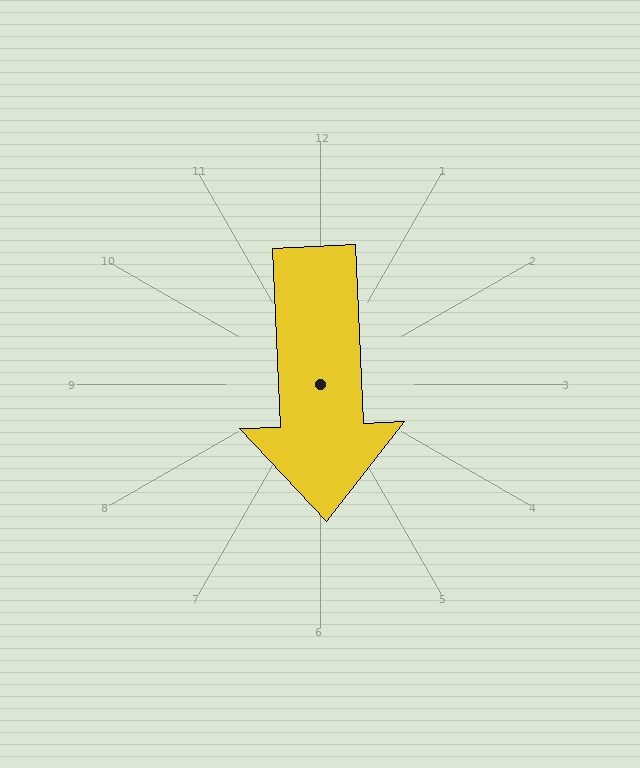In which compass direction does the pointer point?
South.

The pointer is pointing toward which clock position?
Roughly 6 o'clock.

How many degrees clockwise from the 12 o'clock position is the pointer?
Approximately 177 degrees.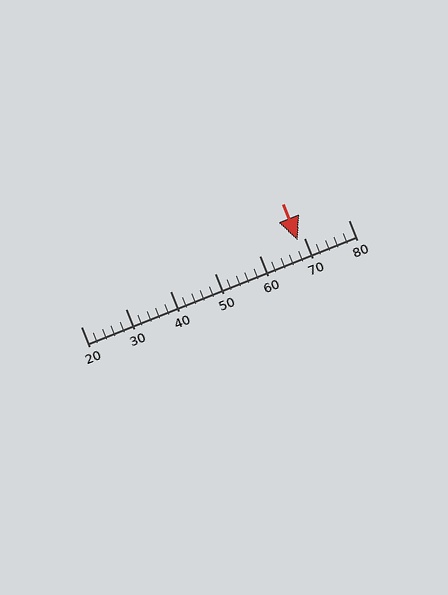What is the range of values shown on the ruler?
The ruler shows values from 20 to 80.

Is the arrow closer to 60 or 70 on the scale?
The arrow is closer to 70.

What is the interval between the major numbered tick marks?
The major tick marks are spaced 10 units apart.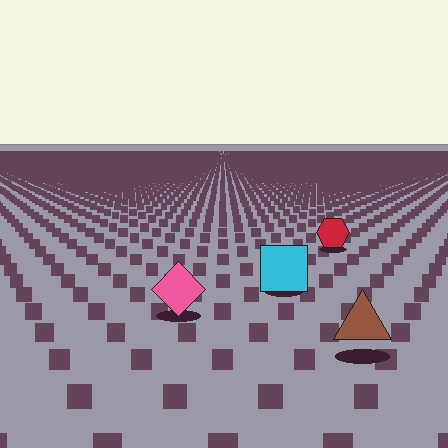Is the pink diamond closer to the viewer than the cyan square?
Yes. The pink diamond is closer — you can tell from the texture gradient: the ground texture is coarser near it.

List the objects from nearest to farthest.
From nearest to farthest: the brown triangle, the pink diamond, the cyan square, the red hexagon.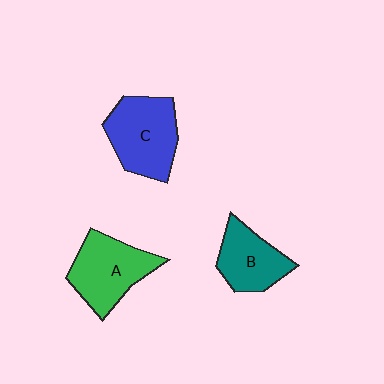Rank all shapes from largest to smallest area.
From largest to smallest: C (blue), A (green), B (teal).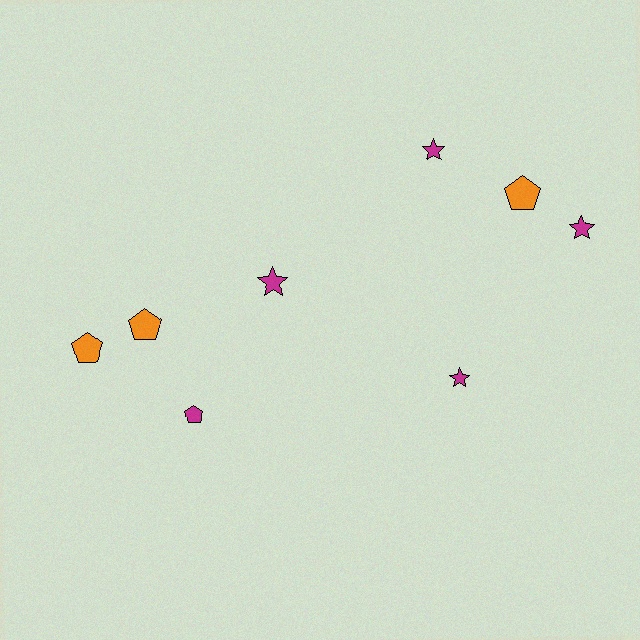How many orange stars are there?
There are no orange stars.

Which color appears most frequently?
Magenta, with 5 objects.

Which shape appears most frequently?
Star, with 4 objects.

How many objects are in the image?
There are 8 objects.